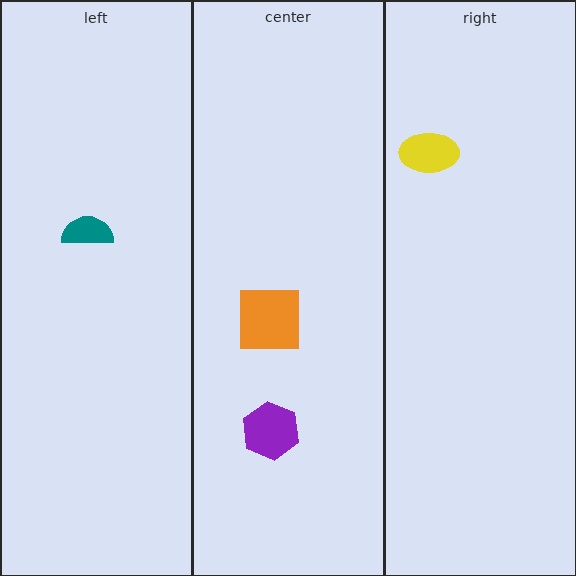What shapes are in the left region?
The teal semicircle.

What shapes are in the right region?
The yellow ellipse.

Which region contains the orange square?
The center region.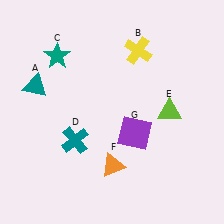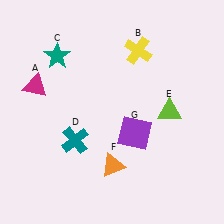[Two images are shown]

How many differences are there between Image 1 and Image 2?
There is 1 difference between the two images.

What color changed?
The triangle (A) changed from teal in Image 1 to magenta in Image 2.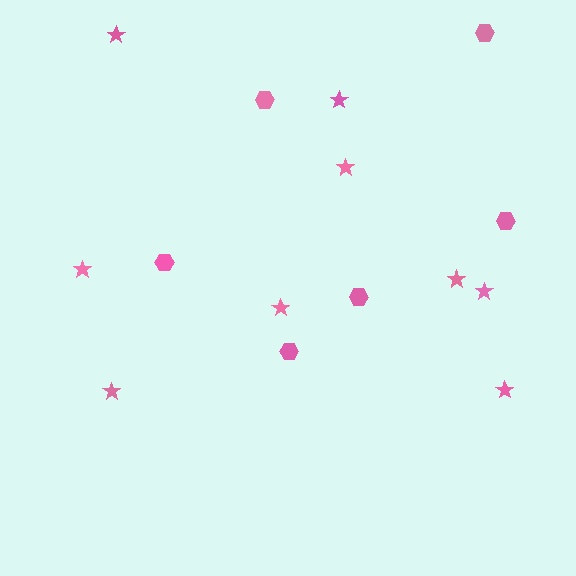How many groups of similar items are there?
There are 2 groups: one group of hexagons (6) and one group of stars (9).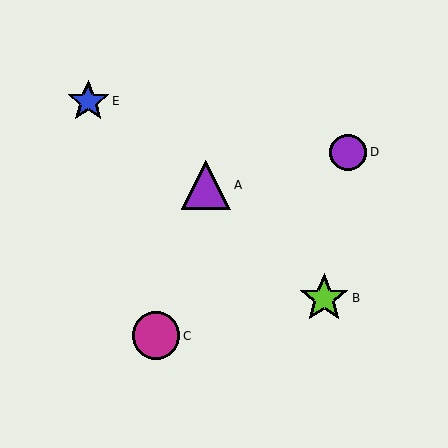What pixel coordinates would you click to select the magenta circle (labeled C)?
Click at (156, 336) to select the magenta circle C.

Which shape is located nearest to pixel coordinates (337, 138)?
The purple circle (labeled D) at (348, 152) is nearest to that location.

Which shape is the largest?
The purple triangle (labeled A) is the largest.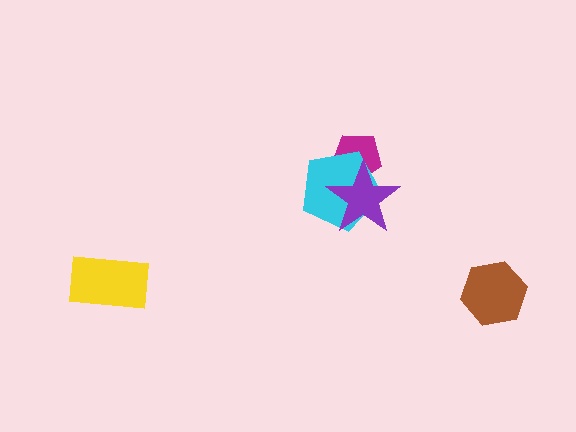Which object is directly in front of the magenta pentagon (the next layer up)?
The cyan pentagon is directly in front of the magenta pentagon.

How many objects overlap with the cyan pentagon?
2 objects overlap with the cyan pentagon.